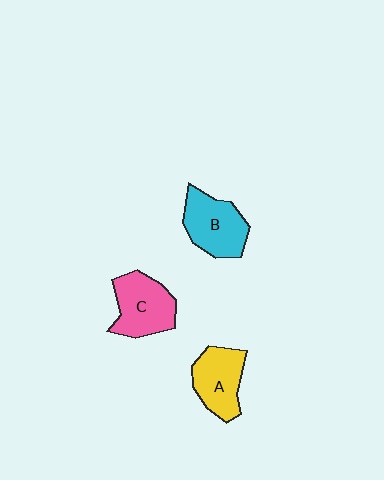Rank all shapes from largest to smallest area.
From largest to smallest: C (pink), B (cyan), A (yellow).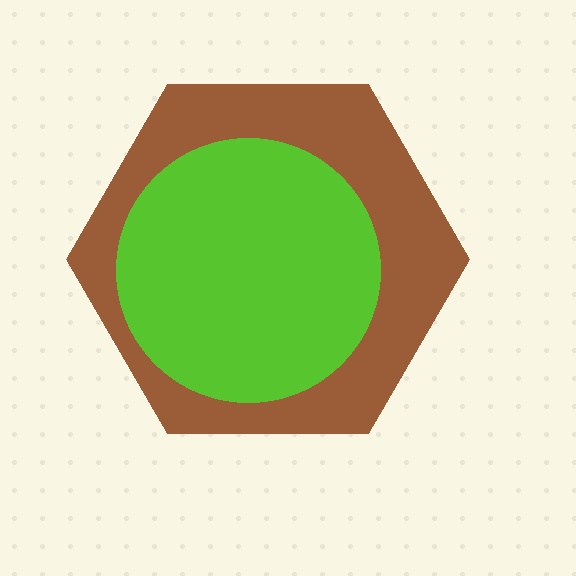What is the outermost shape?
The brown hexagon.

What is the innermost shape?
The lime circle.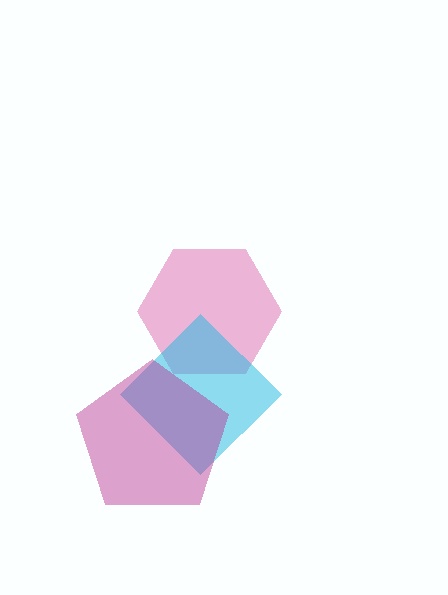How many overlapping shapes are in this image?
There are 3 overlapping shapes in the image.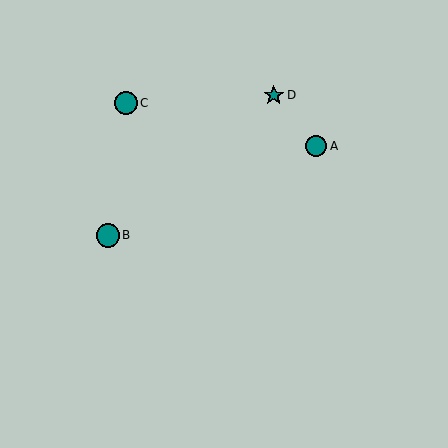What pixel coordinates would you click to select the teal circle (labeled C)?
Click at (126, 103) to select the teal circle C.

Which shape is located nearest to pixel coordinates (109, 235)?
The teal circle (labeled B) at (108, 235) is nearest to that location.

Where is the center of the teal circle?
The center of the teal circle is at (316, 146).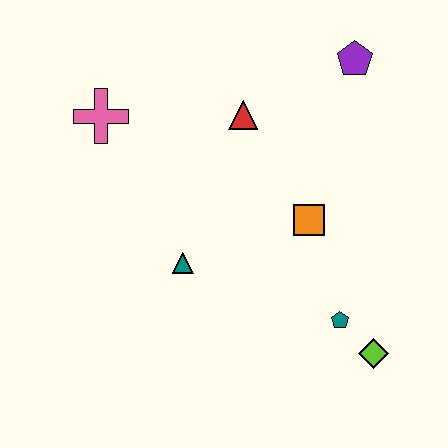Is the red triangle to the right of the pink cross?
Yes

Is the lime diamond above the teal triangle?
No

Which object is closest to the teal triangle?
The orange square is closest to the teal triangle.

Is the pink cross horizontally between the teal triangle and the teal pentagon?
No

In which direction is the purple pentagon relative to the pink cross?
The purple pentagon is to the right of the pink cross.